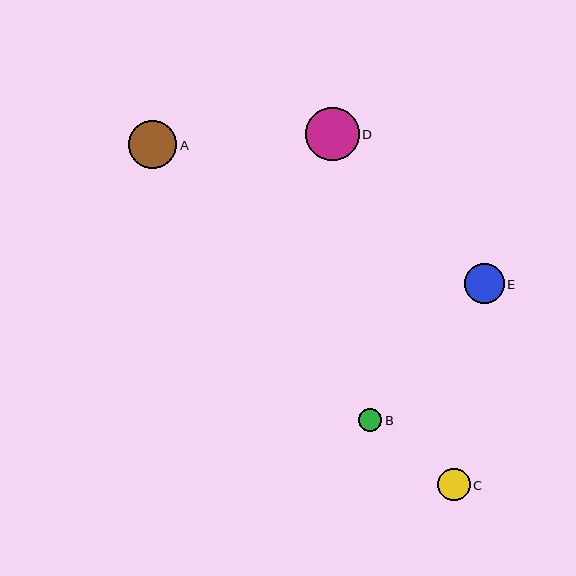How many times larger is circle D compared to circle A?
Circle D is approximately 1.1 times the size of circle A.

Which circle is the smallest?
Circle B is the smallest with a size of approximately 23 pixels.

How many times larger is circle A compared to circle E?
Circle A is approximately 1.2 times the size of circle E.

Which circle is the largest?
Circle D is the largest with a size of approximately 53 pixels.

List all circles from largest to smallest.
From largest to smallest: D, A, E, C, B.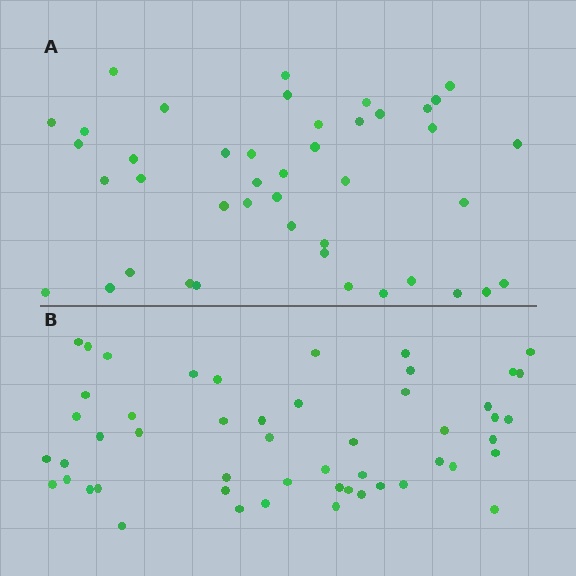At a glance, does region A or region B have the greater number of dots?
Region B (the bottom region) has more dots.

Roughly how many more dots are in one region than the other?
Region B has roughly 8 or so more dots than region A.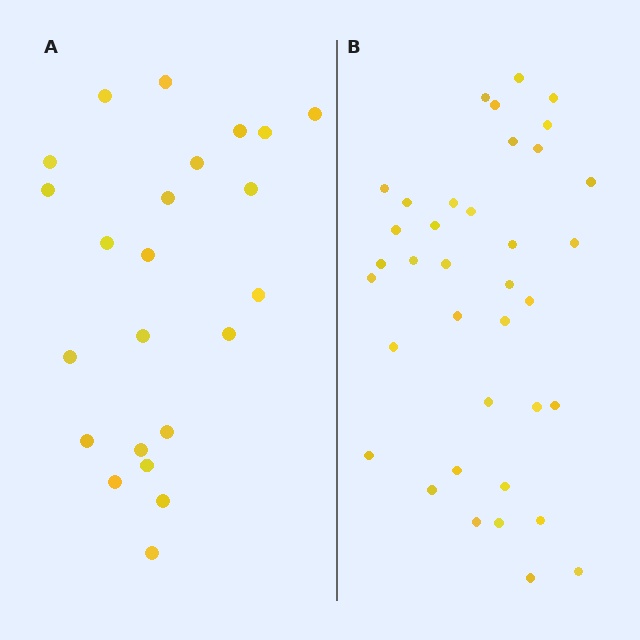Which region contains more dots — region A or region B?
Region B (the right region) has more dots.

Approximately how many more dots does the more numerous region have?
Region B has approximately 15 more dots than region A.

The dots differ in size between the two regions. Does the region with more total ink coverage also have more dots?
No. Region A has more total ink coverage because its dots are larger, but region B actually contains more individual dots. Total area can be misleading — the number of items is what matters here.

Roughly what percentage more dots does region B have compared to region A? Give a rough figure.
About 60% more.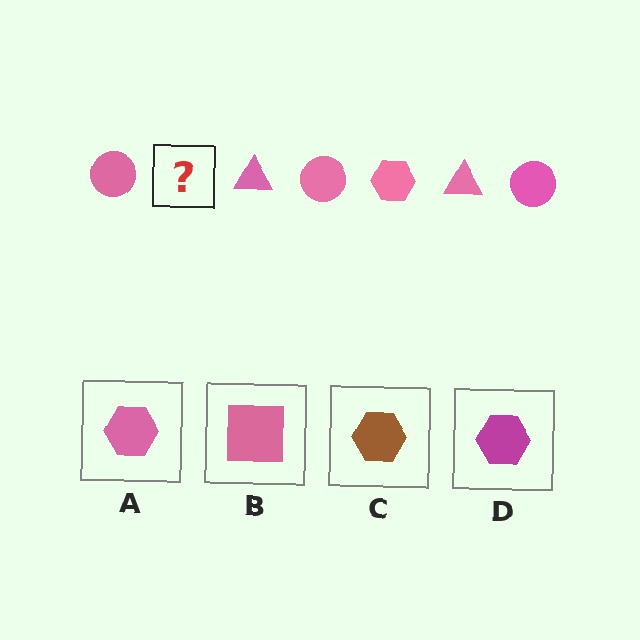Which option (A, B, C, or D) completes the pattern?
A.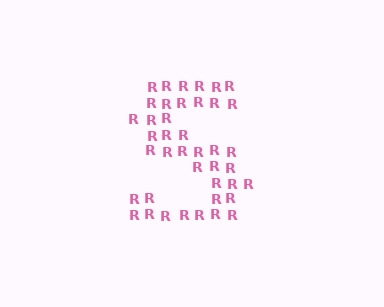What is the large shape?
The large shape is the letter S.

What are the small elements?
The small elements are letter R's.